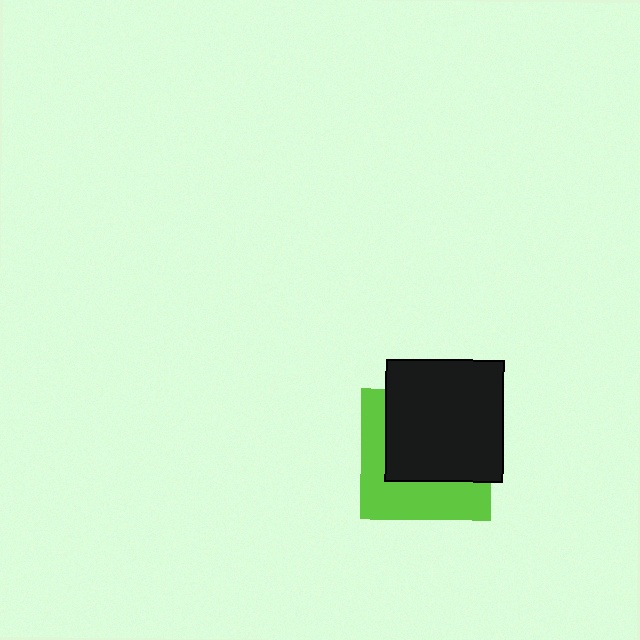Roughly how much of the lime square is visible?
A small part of it is visible (roughly 42%).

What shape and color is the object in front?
The object in front is a black rectangle.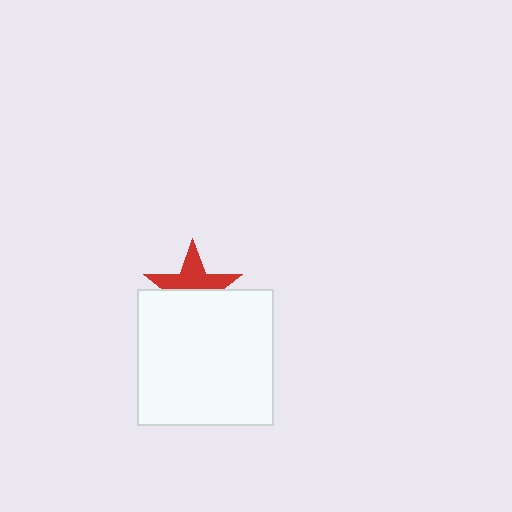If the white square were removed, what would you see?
You would see the complete red star.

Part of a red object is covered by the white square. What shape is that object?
It is a star.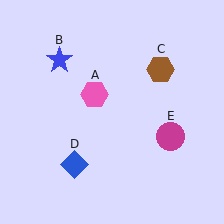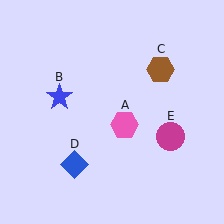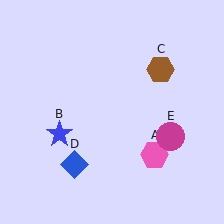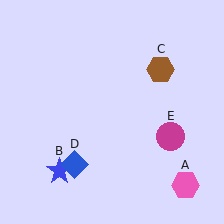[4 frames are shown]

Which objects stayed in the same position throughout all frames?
Brown hexagon (object C) and blue diamond (object D) and magenta circle (object E) remained stationary.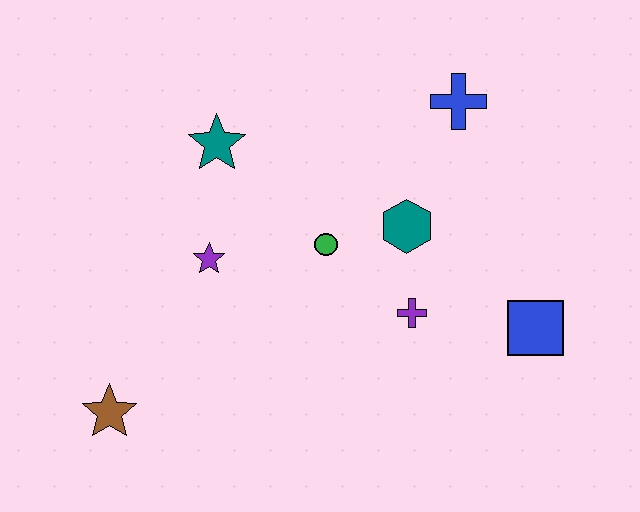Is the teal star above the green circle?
Yes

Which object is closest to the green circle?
The teal hexagon is closest to the green circle.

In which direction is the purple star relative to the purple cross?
The purple star is to the left of the purple cross.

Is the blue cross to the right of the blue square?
No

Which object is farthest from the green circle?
The brown star is farthest from the green circle.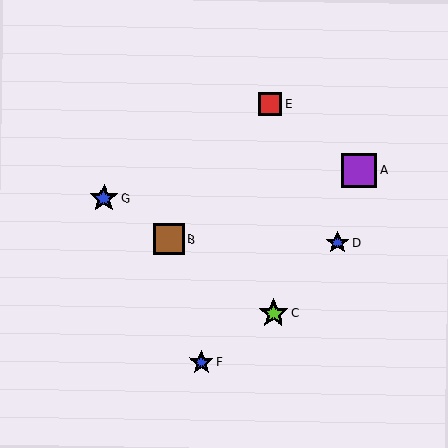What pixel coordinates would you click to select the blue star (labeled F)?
Click at (201, 362) to select the blue star F.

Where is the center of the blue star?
The center of the blue star is at (104, 199).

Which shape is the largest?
The purple square (labeled A) is the largest.